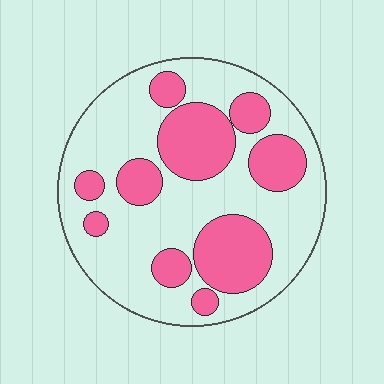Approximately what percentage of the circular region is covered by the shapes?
Approximately 35%.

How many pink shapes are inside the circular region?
10.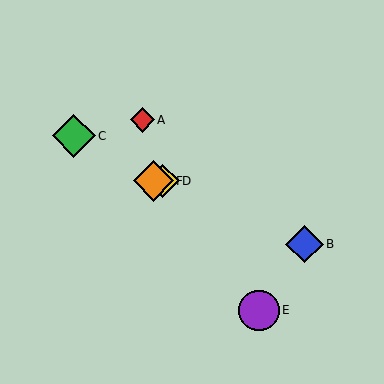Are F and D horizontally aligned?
Yes, both are at y≈181.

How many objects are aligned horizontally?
2 objects (D, F) are aligned horizontally.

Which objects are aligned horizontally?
Objects D, F are aligned horizontally.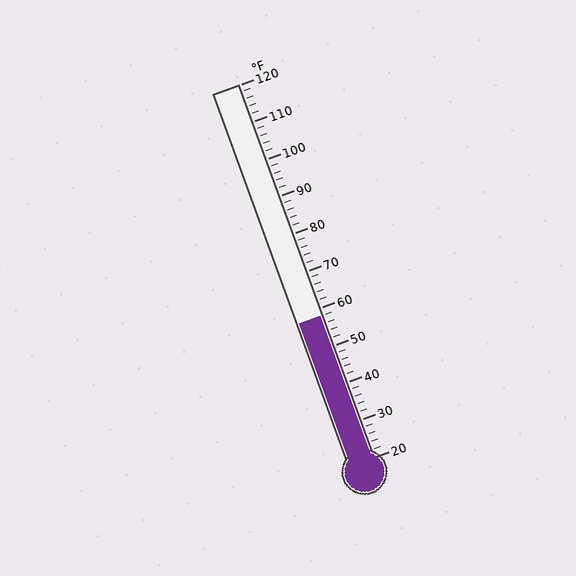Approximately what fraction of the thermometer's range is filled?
The thermometer is filled to approximately 40% of its range.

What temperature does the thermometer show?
The thermometer shows approximately 58°F.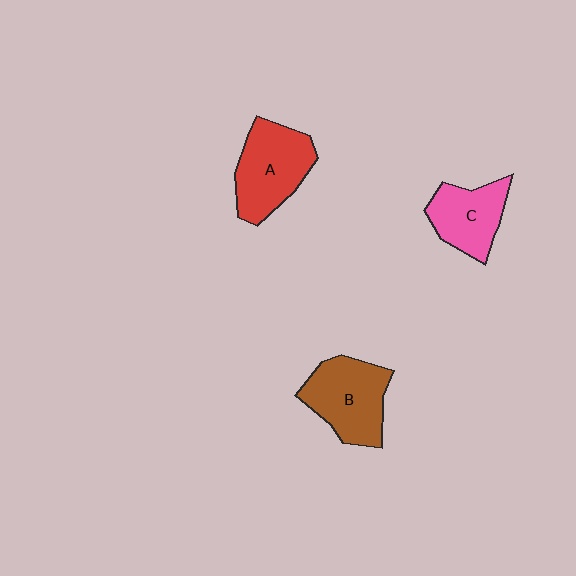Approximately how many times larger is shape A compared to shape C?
Approximately 1.3 times.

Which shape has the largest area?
Shape B (brown).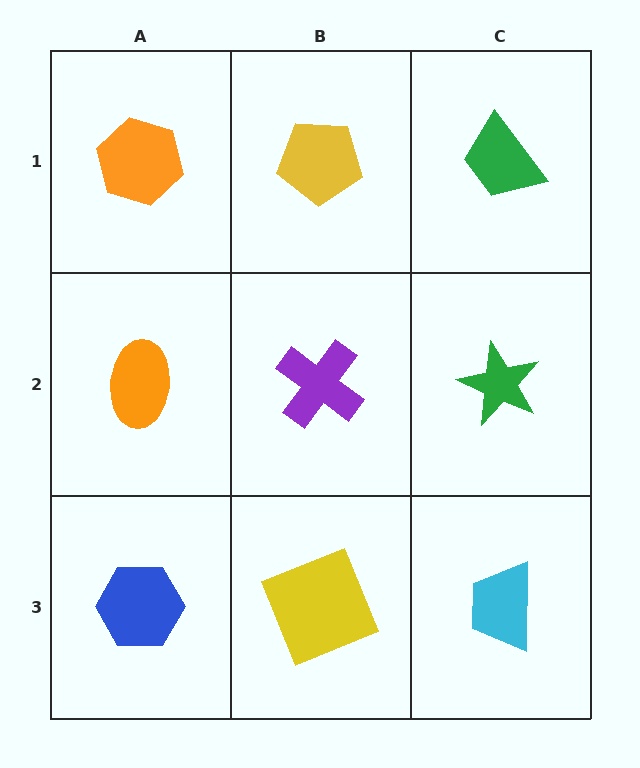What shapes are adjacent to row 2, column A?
An orange hexagon (row 1, column A), a blue hexagon (row 3, column A), a purple cross (row 2, column B).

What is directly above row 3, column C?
A green star.